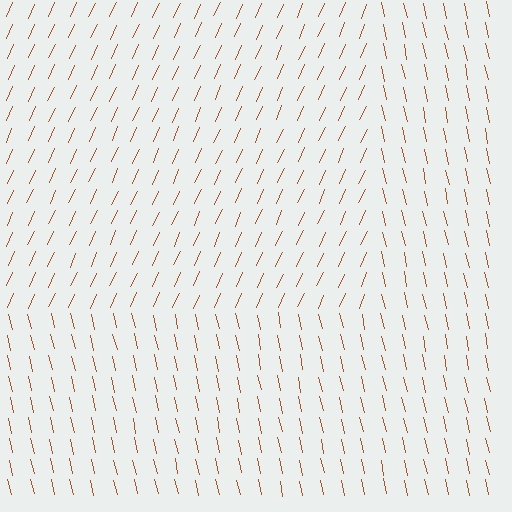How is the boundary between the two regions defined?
The boundary is defined purely by a change in line orientation (approximately 37 degrees difference). All lines are the same color and thickness.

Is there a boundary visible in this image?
Yes, there is a texture boundary formed by a change in line orientation.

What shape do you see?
I see a rectangle.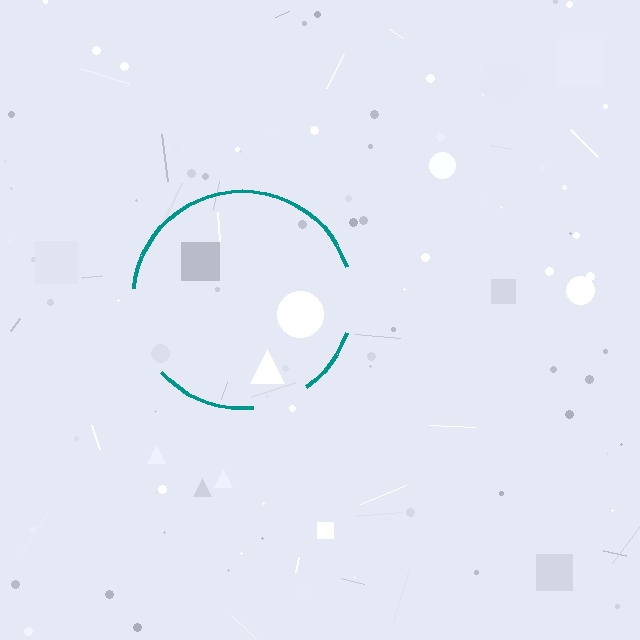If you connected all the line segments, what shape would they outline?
They would outline a circle.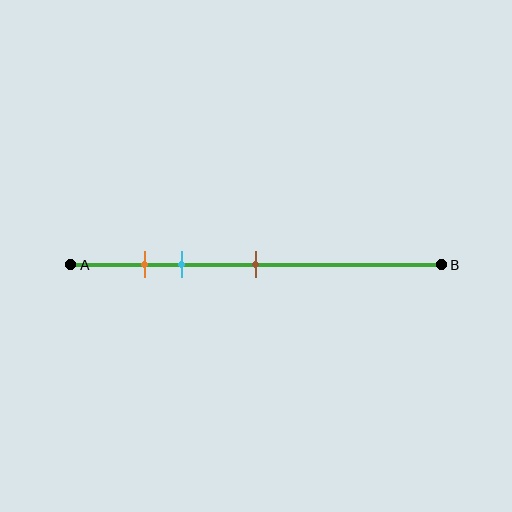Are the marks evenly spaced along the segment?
No, the marks are not evenly spaced.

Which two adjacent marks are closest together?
The orange and cyan marks are the closest adjacent pair.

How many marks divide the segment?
There are 3 marks dividing the segment.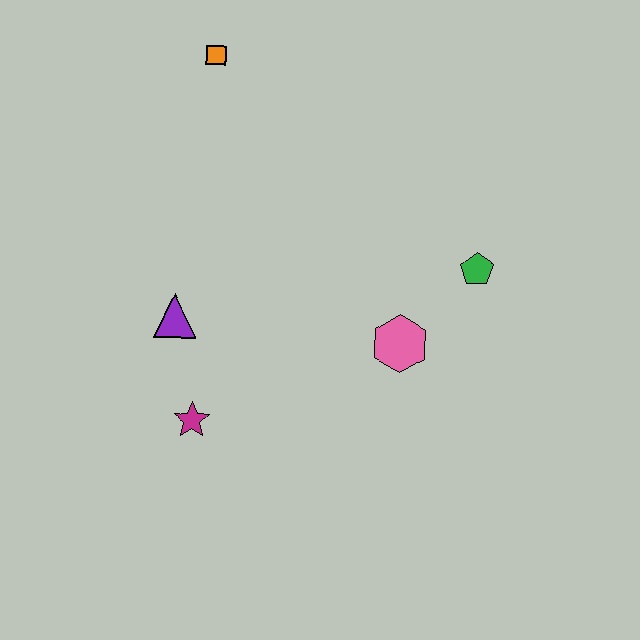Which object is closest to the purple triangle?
The magenta star is closest to the purple triangle.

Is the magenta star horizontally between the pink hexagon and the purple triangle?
Yes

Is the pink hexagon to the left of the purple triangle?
No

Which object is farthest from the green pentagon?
The orange square is farthest from the green pentagon.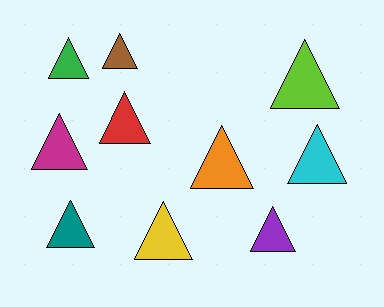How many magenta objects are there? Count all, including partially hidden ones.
There is 1 magenta object.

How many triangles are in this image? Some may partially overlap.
There are 10 triangles.